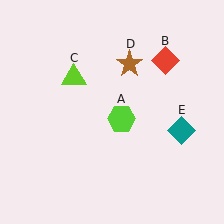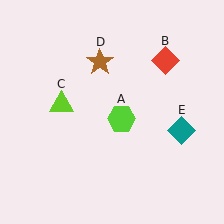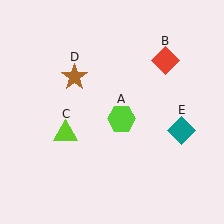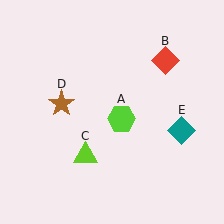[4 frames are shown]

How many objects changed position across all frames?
2 objects changed position: lime triangle (object C), brown star (object D).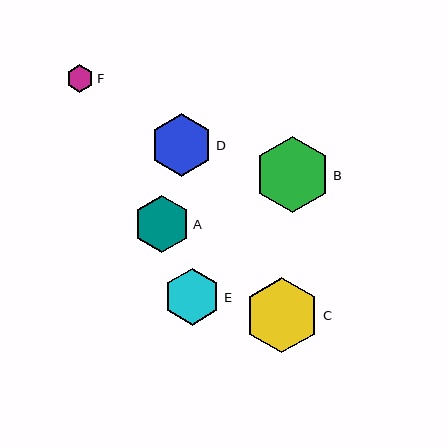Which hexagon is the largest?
Hexagon B is the largest with a size of approximately 76 pixels.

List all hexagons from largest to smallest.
From largest to smallest: B, C, D, A, E, F.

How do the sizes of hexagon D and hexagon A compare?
Hexagon D and hexagon A are approximately the same size.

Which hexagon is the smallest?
Hexagon F is the smallest with a size of approximately 27 pixels.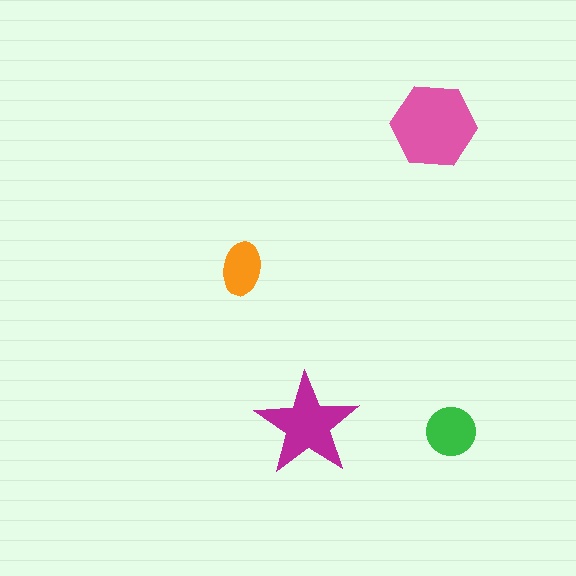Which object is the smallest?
The orange ellipse.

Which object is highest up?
The pink hexagon is topmost.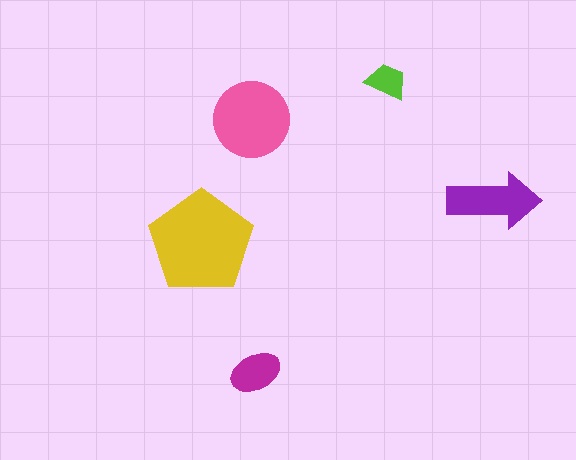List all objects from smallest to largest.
The lime trapezoid, the magenta ellipse, the purple arrow, the pink circle, the yellow pentagon.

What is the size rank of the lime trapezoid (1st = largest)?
5th.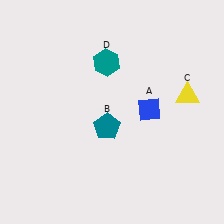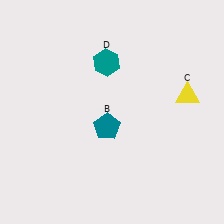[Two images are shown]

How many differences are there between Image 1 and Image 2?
There is 1 difference between the two images.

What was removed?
The blue diamond (A) was removed in Image 2.